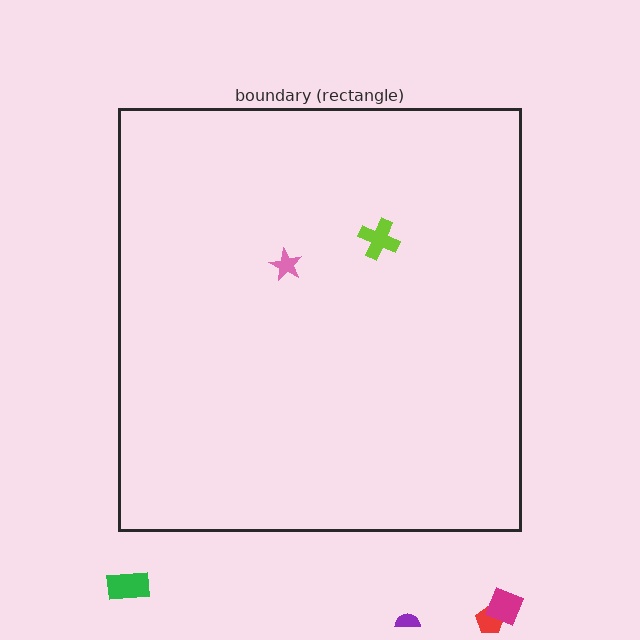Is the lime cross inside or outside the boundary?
Inside.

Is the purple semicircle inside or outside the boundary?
Outside.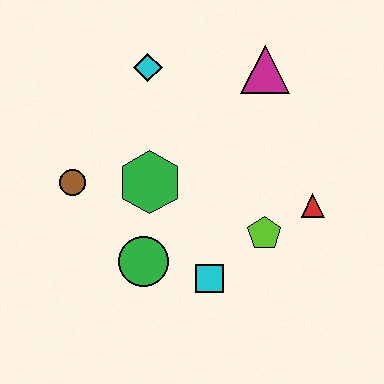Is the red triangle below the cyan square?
No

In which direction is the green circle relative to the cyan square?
The green circle is to the left of the cyan square.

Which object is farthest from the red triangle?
The brown circle is farthest from the red triangle.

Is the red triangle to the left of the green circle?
No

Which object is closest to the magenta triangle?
The cyan diamond is closest to the magenta triangle.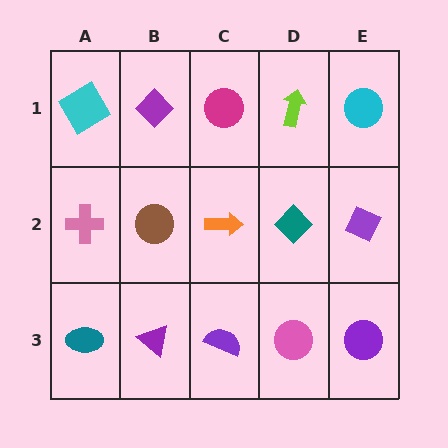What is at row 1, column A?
A cyan diamond.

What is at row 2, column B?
A brown circle.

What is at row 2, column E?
A purple diamond.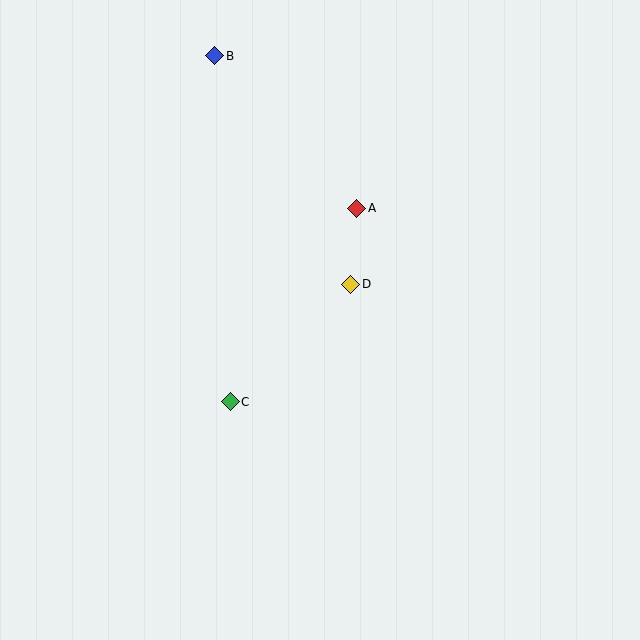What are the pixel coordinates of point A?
Point A is at (357, 208).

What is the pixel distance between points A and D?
The distance between A and D is 76 pixels.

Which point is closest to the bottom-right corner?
Point D is closest to the bottom-right corner.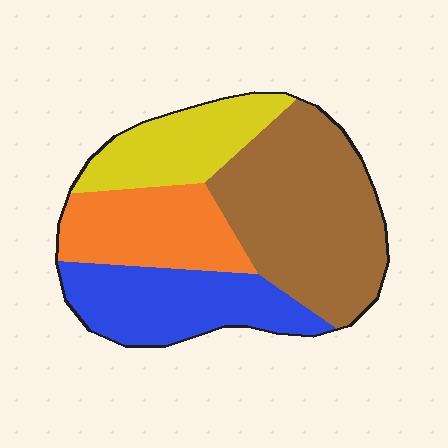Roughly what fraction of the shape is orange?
Orange takes up about one fifth (1/5) of the shape.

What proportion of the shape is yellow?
Yellow takes up about one sixth (1/6) of the shape.